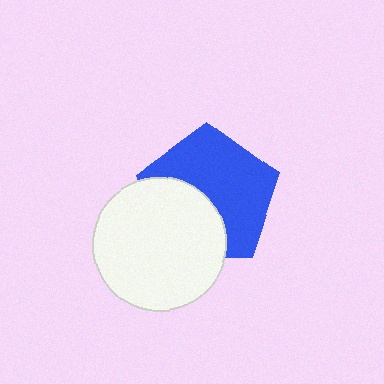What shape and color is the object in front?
The object in front is a white circle.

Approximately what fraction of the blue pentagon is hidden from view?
Roughly 39% of the blue pentagon is hidden behind the white circle.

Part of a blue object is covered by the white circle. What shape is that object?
It is a pentagon.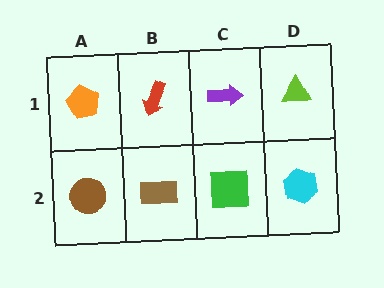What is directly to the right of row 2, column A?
A brown rectangle.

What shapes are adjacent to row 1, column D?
A cyan hexagon (row 2, column D), a purple arrow (row 1, column C).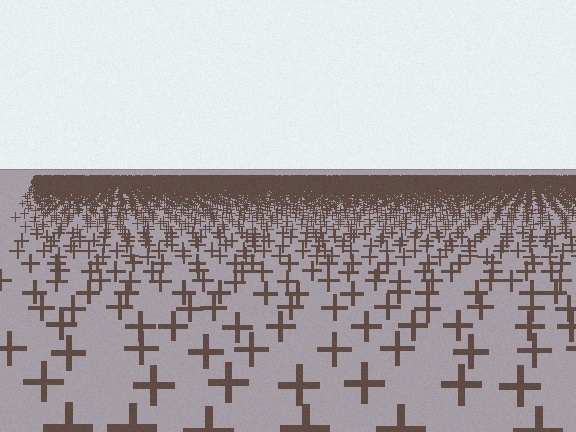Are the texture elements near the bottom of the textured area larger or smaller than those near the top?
Larger. Near the bottom, elements are closer to the viewer and appear at a bigger on-screen size.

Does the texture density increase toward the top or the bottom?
Density increases toward the top.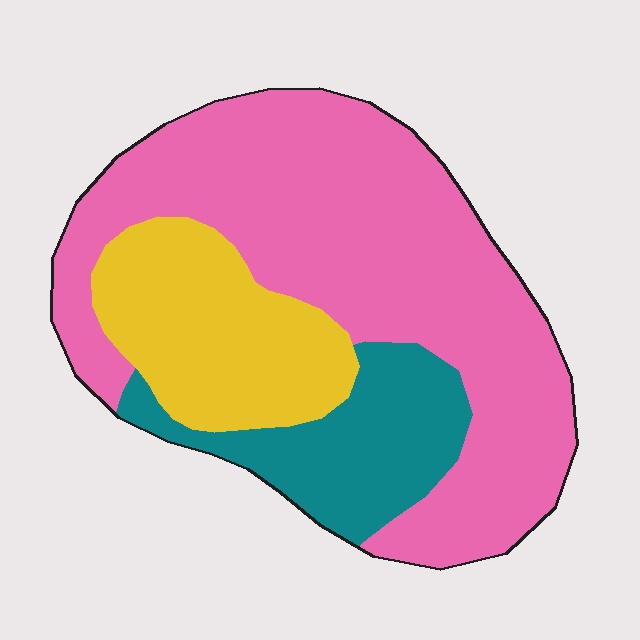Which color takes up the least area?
Teal, at roughly 20%.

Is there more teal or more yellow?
Yellow.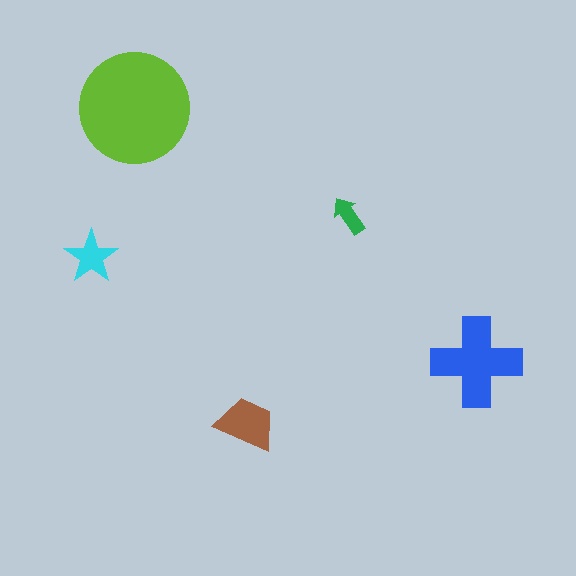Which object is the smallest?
The green arrow.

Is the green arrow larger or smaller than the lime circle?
Smaller.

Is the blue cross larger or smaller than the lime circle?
Smaller.